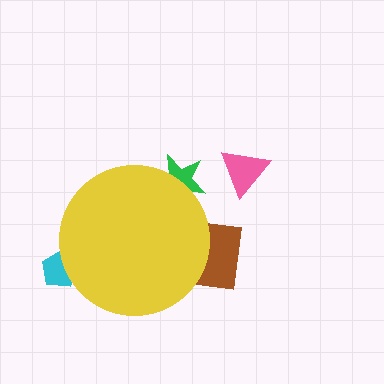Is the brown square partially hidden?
Yes, the brown square is partially hidden behind the yellow circle.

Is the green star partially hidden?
Yes, the green star is partially hidden behind the yellow circle.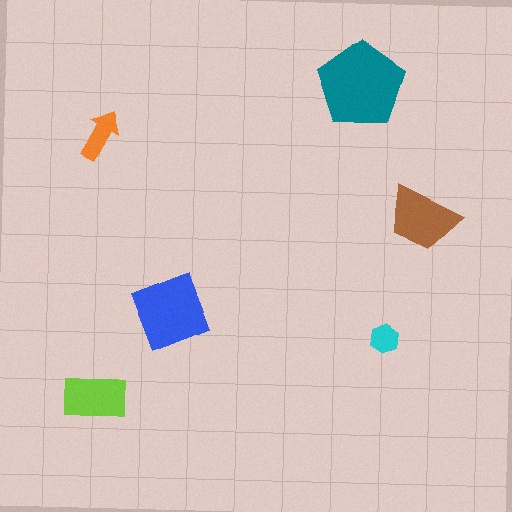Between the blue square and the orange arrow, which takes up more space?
The blue square.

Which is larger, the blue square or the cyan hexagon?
The blue square.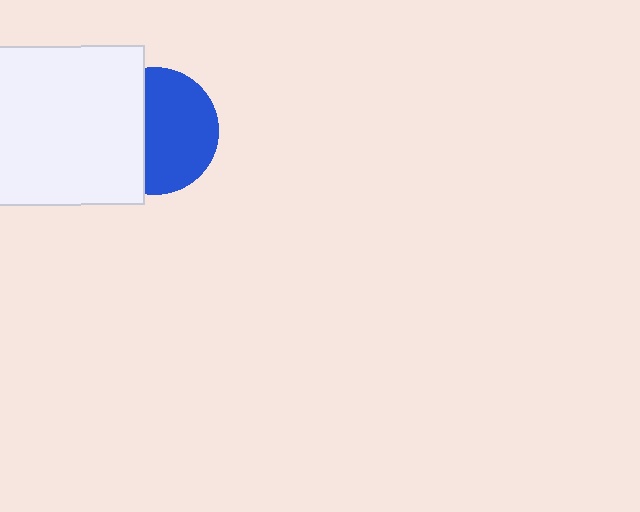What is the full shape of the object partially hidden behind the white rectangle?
The partially hidden object is a blue circle.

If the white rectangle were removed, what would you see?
You would see the complete blue circle.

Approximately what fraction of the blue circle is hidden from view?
Roughly 41% of the blue circle is hidden behind the white rectangle.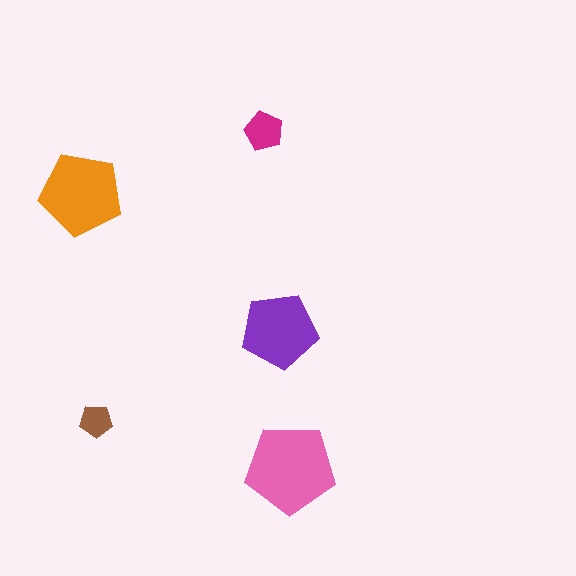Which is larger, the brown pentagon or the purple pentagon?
The purple one.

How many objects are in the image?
There are 5 objects in the image.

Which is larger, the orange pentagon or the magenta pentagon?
The orange one.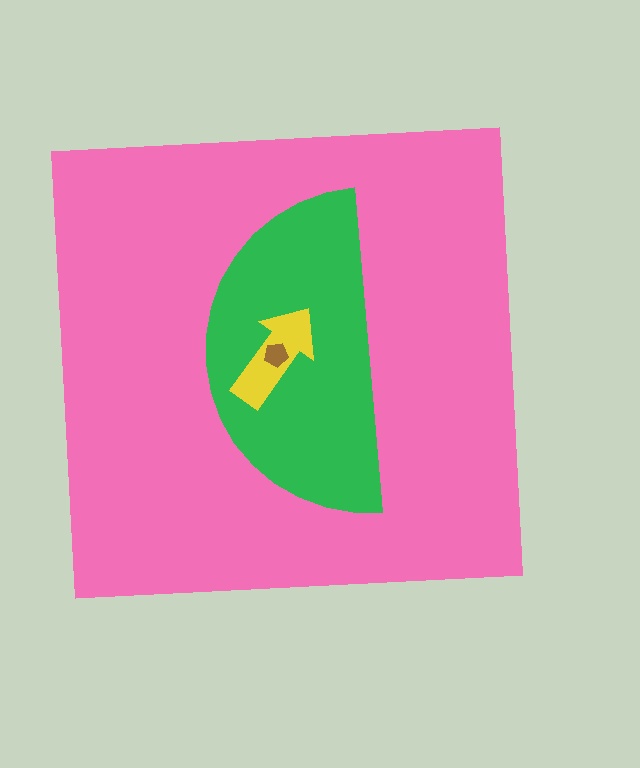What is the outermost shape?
The pink square.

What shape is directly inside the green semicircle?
The yellow arrow.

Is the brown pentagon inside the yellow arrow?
Yes.